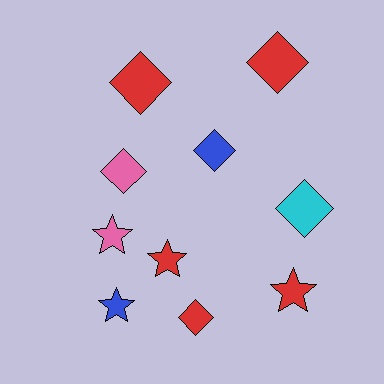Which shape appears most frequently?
Diamond, with 6 objects.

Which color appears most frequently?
Red, with 5 objects.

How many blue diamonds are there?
There is 1 blue diamond.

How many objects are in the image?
There are 10 objects.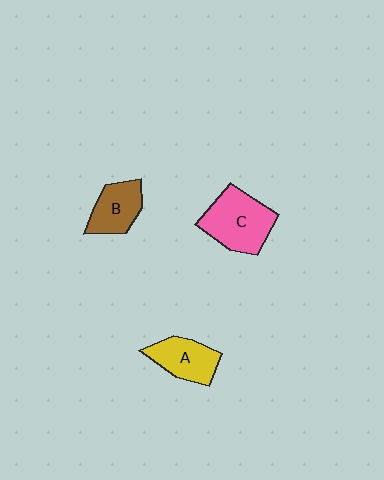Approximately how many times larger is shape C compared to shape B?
Approximately 1.5 times.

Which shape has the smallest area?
Shape B (brown).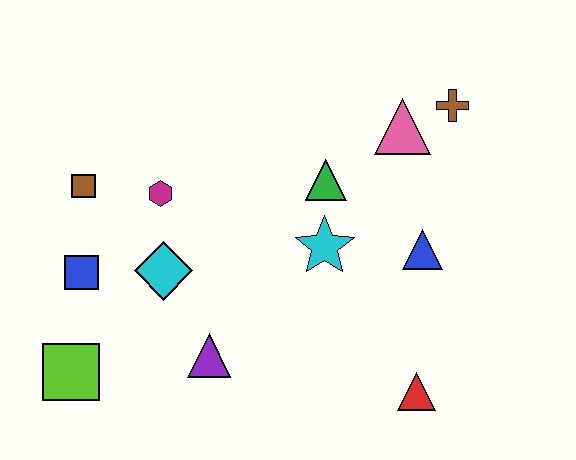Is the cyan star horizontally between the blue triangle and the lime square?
Yes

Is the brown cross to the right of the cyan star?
Yes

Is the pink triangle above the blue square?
Yes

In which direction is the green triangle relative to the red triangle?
The green triangle is above the red triangle.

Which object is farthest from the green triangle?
The lime square is farthest from the green triangle.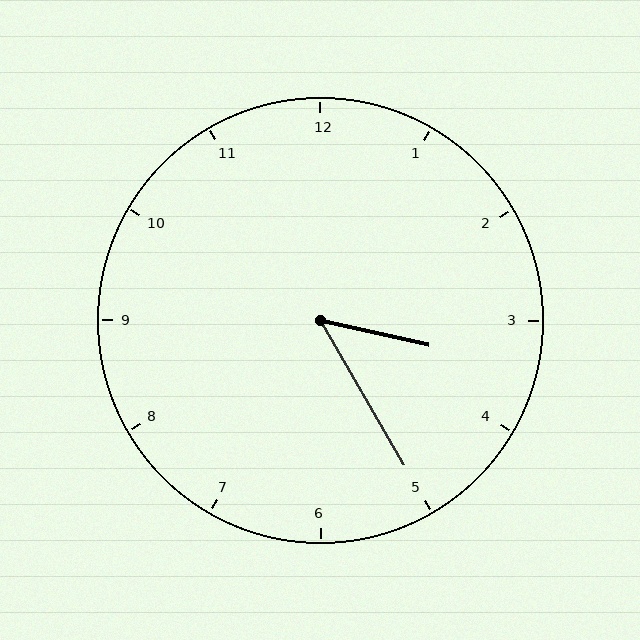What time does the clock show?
3:25.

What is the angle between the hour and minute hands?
Approximately 48 degrees.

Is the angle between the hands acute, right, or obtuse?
It is acute.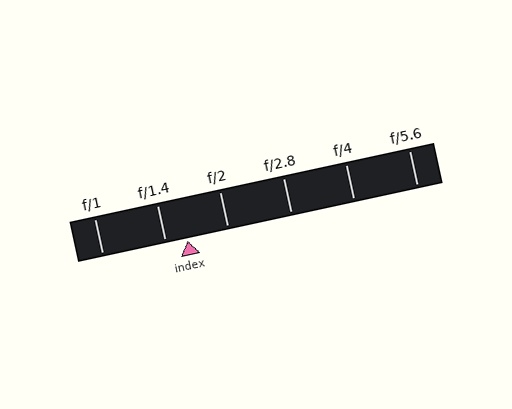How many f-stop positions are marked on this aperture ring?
There are 6 f-stop positions marked.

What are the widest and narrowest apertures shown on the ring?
The widest aperture shown is f/1 and the narrowest is f/5.6.